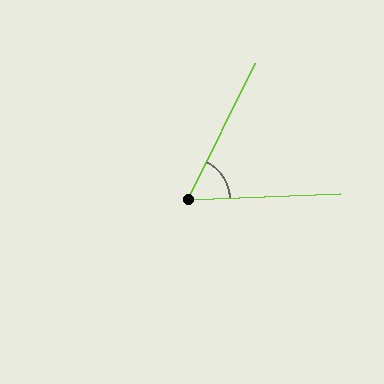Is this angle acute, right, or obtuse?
It is acute.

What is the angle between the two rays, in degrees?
Approximately 61 degrees.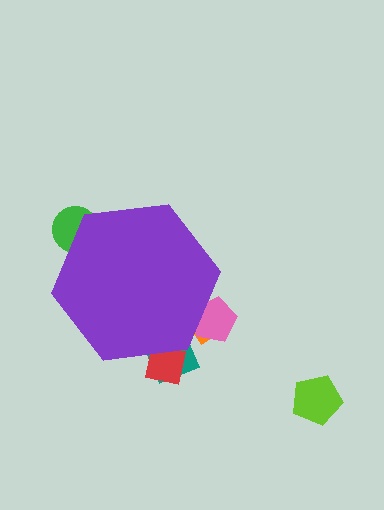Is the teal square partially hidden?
Yes, the teal square is partially hidden behind the purple hexagon.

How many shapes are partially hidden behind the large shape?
5 shapes are partially hidden.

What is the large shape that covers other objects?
A purple hexagon.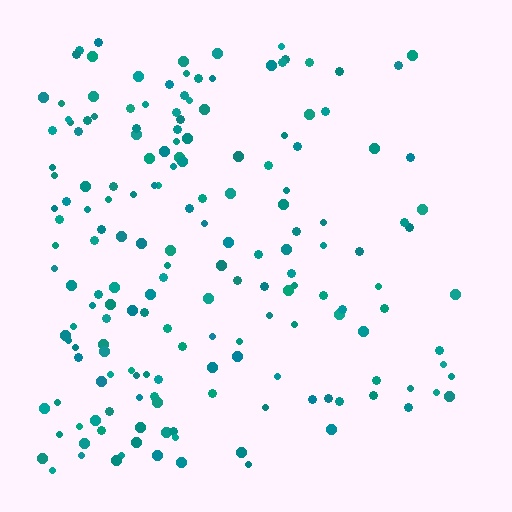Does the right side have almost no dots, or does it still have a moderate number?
Still a moderate number, just noticeably fewer than the left.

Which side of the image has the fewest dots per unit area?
The right.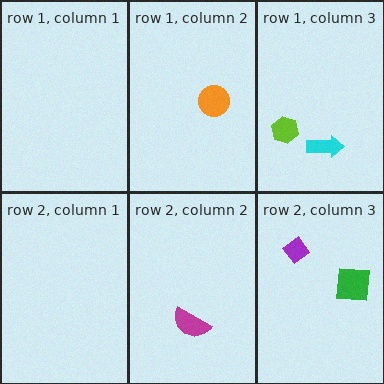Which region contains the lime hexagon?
The row 1, column 3 region.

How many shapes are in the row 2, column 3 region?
2.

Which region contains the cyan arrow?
The row 1, column 3 region.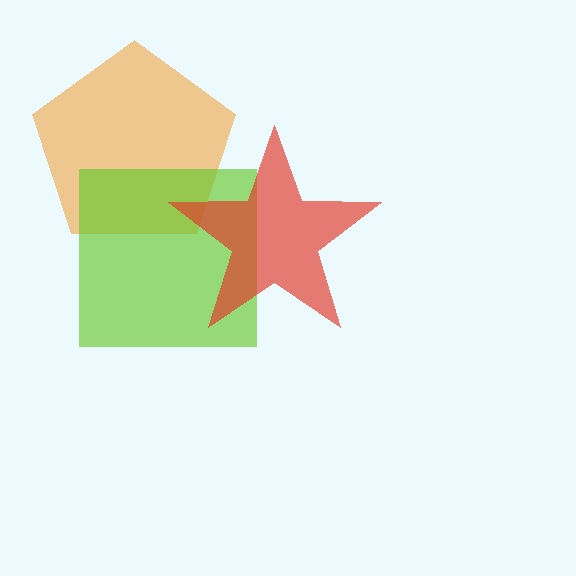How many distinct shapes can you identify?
There are 3 distinct shapes: an orange pentagon, a lime square, a red star.